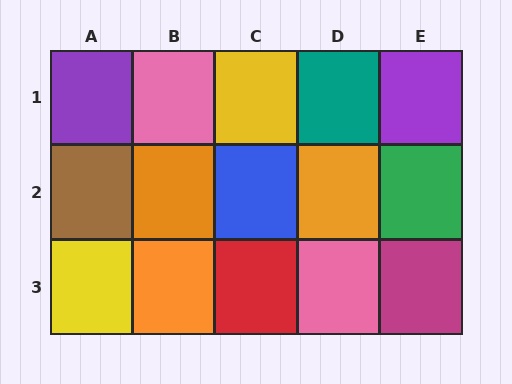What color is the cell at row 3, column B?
Orange.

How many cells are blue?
1 cell is blue.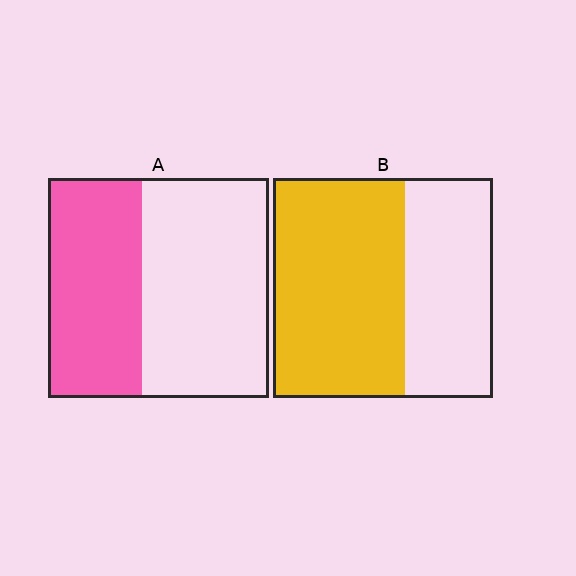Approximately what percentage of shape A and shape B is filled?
A is approximately 45% and B is approximately 60%.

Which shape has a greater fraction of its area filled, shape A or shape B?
Shape B.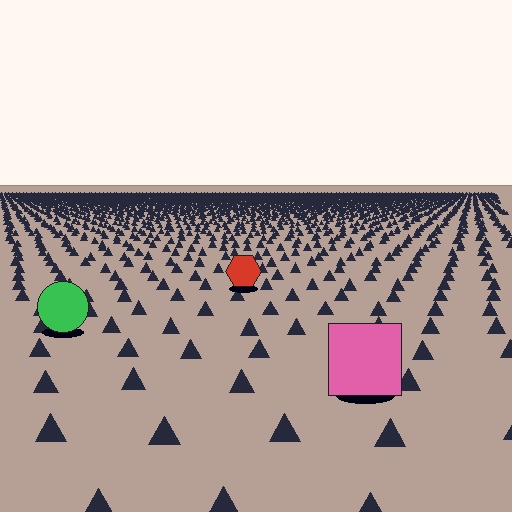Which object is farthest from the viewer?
The red hexagon is farthest from the viewer. It appears smaller and the ground texture around it is denser.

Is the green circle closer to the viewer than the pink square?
No. The pink square is closer — you can tell from the texture gradient: the ground texture is coarser near it.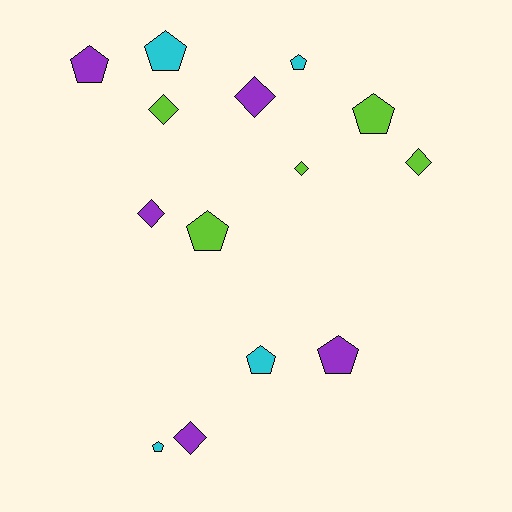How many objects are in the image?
There are 14 objects.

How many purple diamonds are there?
There are 3 purple diamonds.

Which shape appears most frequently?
Pentagon, with 8 objects.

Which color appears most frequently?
Purple, with 5 objects.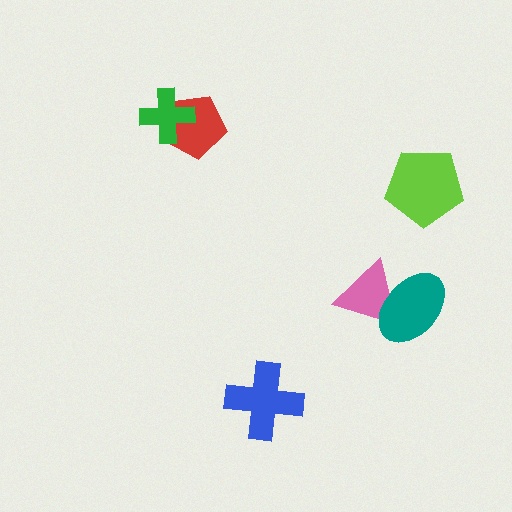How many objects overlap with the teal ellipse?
1 object overlaps with the teal ellipse.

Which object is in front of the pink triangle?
The teal ellipse is in front of the pink triangle.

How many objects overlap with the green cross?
1 object overlaps with the green cross.